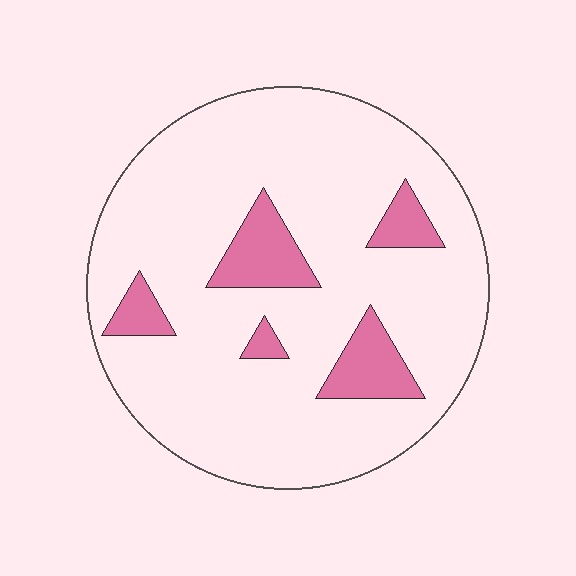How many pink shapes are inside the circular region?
5.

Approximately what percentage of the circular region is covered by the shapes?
Approximately 15%.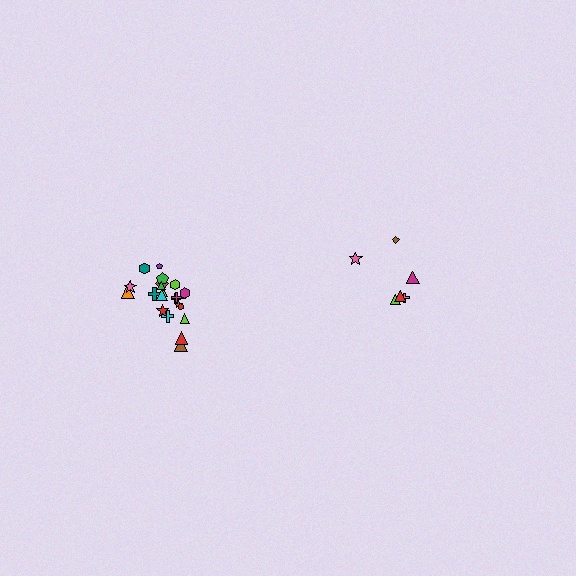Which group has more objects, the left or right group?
The left group.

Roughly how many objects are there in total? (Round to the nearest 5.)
Roughly 30 objects in total.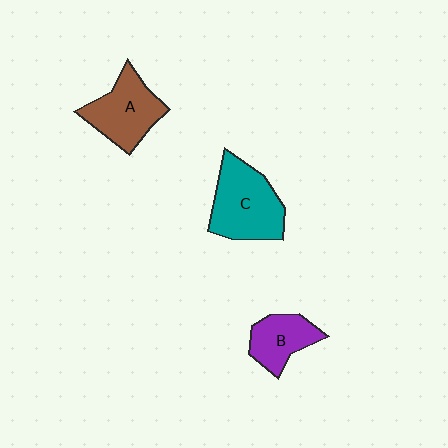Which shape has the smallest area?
Shape B (purple).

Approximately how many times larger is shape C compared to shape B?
Approximately 1.7 times.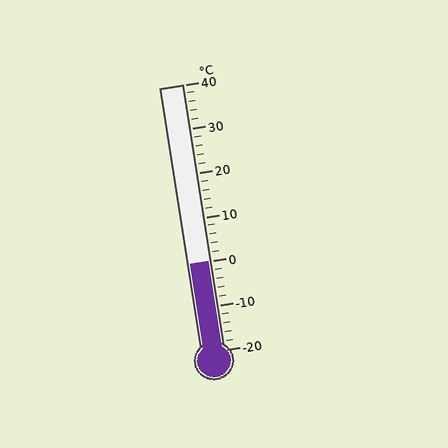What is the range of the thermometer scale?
The thermometer scale ranges from -20°C to 40°C.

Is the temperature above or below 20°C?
The temperature is below 20°C.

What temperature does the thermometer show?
The thermometer shows approximately 0°C.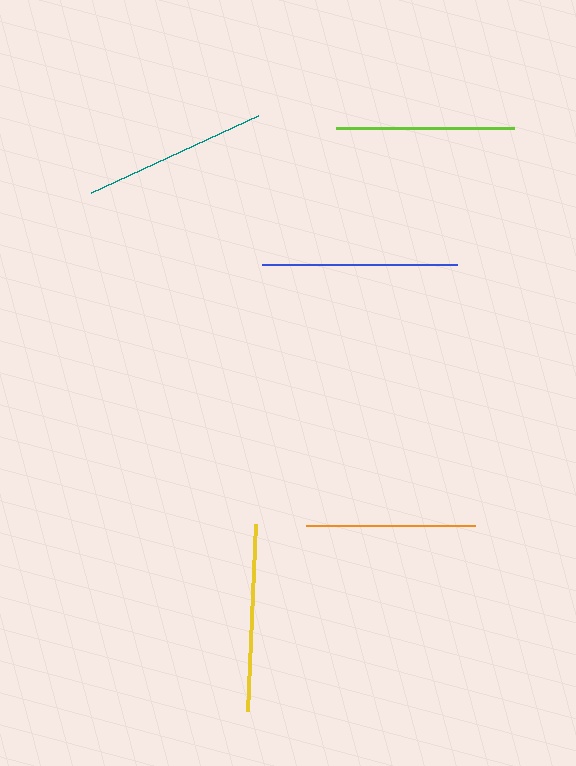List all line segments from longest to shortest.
From longest to shortest: blue, yellow, teal, lime, orange.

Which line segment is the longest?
The blue line is the longest at approximately 195 pixels.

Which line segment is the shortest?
The orange line is the shortest at approximately 169 pixels.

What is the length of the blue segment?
The blue segment is approximately 195 pixels long.